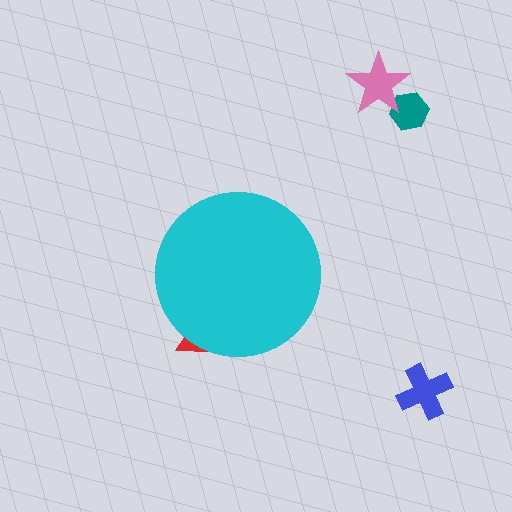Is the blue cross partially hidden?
No, the blue cross is fully visible.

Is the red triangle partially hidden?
Yes, the red triangle is partially hidden behind the cyan circle.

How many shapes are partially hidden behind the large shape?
1 shape is partially hidden.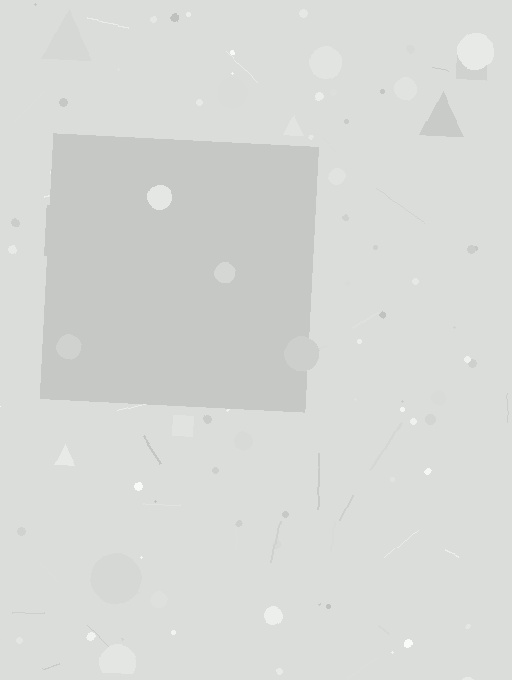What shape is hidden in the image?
A square is hidden in the image.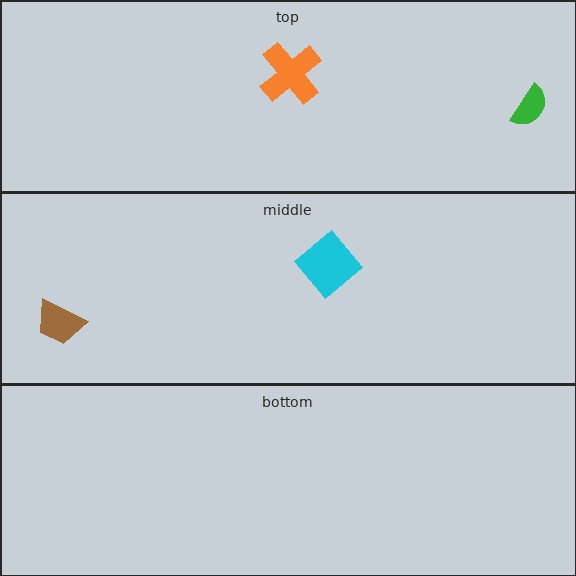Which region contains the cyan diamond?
The middle region.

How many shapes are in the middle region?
2.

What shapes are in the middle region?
The brown trapezoid, the cyan diamond.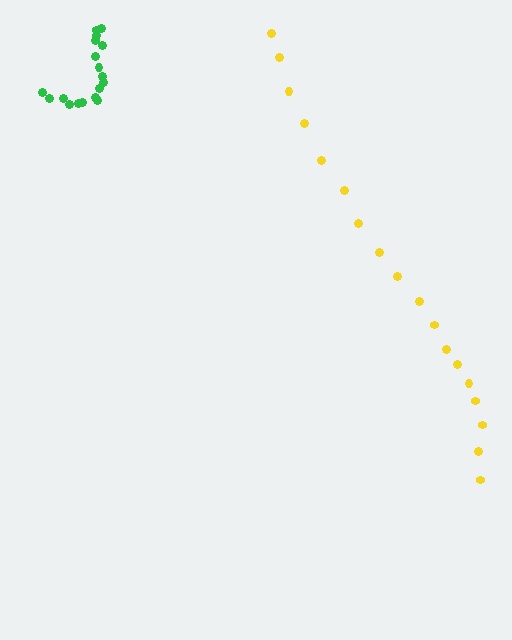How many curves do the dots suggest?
There are 2 distinct paths.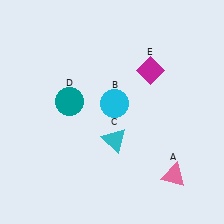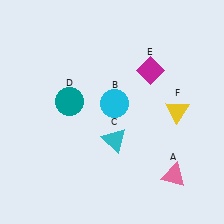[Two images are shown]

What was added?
A yellow triangle (F) was added in Image 2.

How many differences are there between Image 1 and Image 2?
There is 1 difference between the two images.